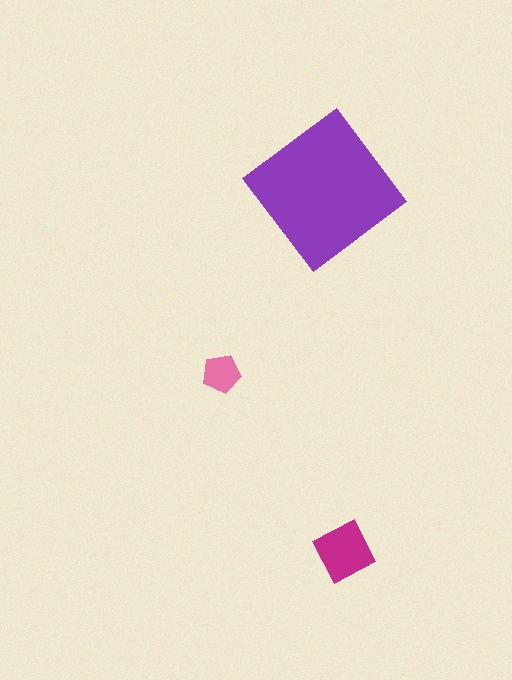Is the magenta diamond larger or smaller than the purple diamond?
Smaller.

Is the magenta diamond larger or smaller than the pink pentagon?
Larger.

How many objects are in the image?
There are 3 objects in the image.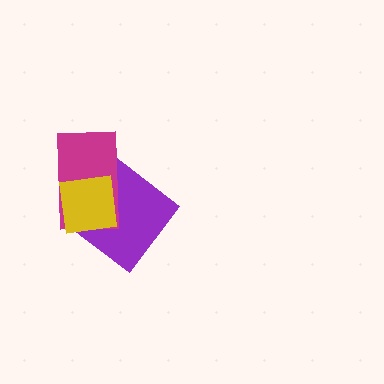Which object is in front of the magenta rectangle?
The yellow square is in front of the magenta rectangle.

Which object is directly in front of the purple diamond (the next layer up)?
The magenta rectangle is directly in front of the purple diamond.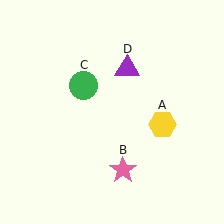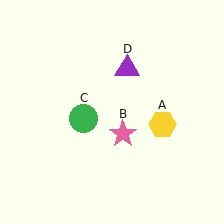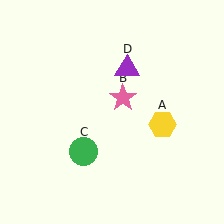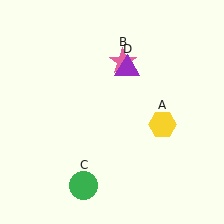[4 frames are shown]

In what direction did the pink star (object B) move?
The pink star (object B) moved up.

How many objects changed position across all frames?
2 objects changed position: pink star (object B), green circle (object C).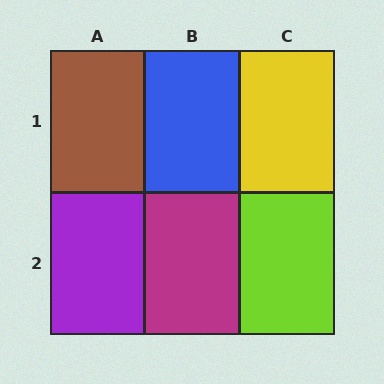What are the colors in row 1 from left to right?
Brown, blue, yellow.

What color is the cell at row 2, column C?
Lime.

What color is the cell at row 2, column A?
Purple.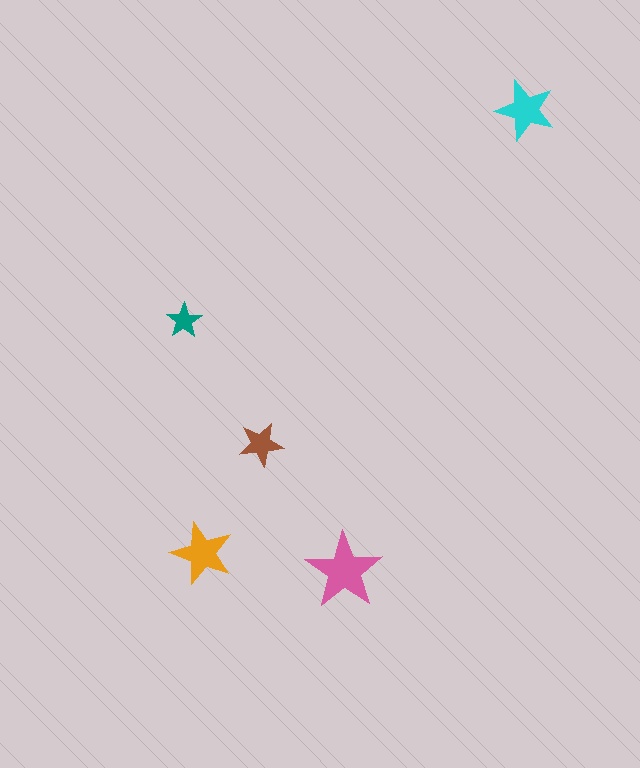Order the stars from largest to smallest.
the pink one, the orange one, the cyan one, the brown one, the teal one.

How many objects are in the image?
There are 5 objects in the image.